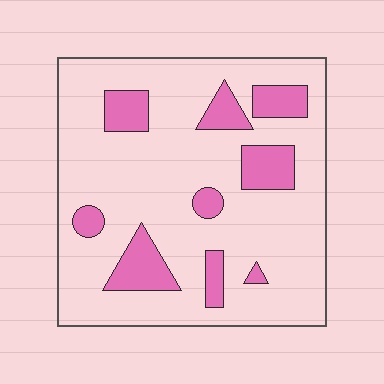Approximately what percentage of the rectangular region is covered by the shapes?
Approximately 20%.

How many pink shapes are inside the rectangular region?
9.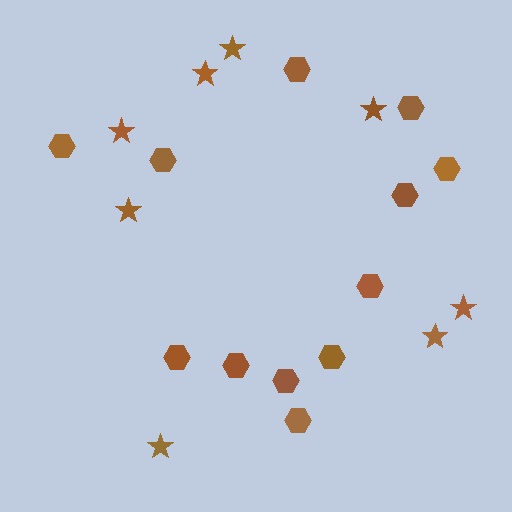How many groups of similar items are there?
There are 2 groups: one group of stars (8) and one group of hexagons (12).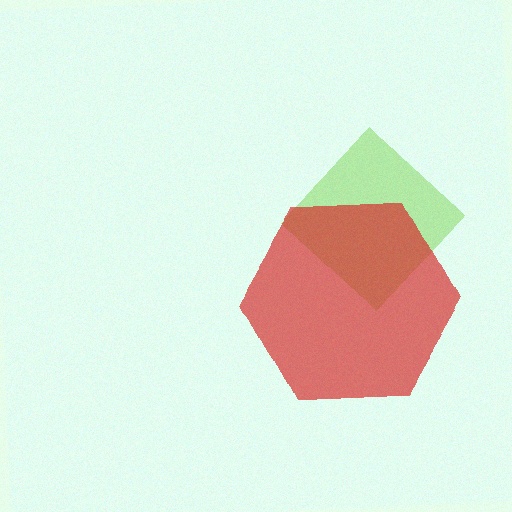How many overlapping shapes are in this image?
There are 2 overlapping shapes in the image.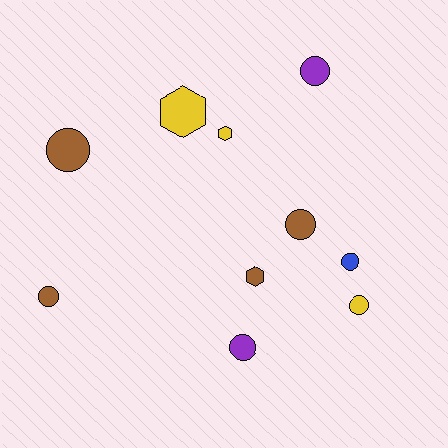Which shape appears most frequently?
Circle, with 7 objects.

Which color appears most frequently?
Brown, with 4 objects.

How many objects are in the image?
There are 10 objects.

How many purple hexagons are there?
There are no purple hexagons.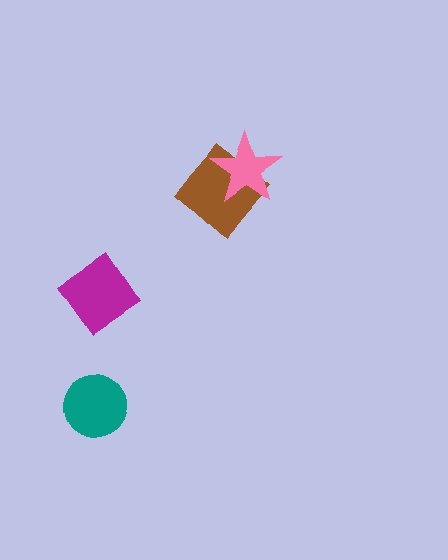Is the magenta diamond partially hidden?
No, no other shape covers it.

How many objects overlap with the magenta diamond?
0 objects overlap with the magenta diamond.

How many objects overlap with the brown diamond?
1 object overlaps with the brown diamond.